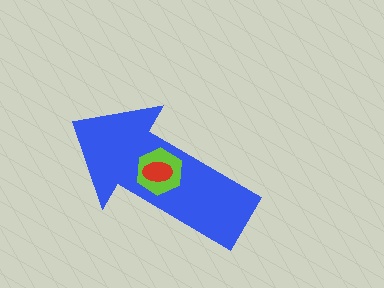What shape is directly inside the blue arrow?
The lime hexagon.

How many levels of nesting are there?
3.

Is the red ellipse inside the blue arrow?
Yes.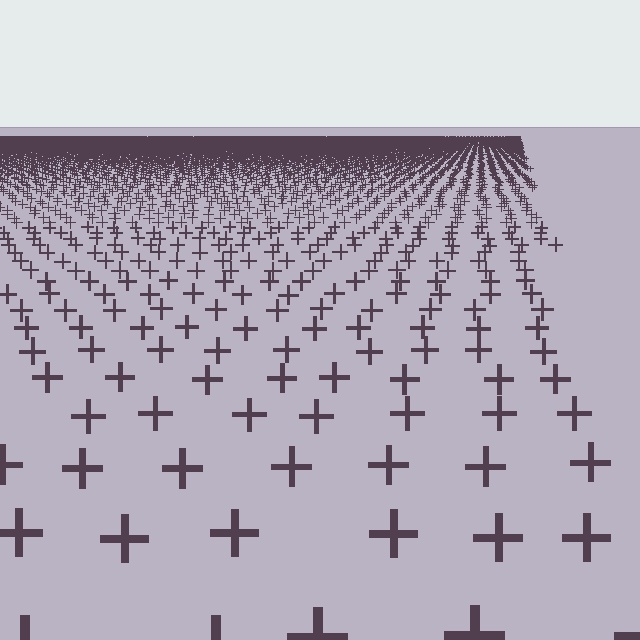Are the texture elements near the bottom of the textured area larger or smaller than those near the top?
Larger. Near the bottom, elements are closer to the viewer and appear at a bigger on-screen size.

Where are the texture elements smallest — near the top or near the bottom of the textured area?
Near the top.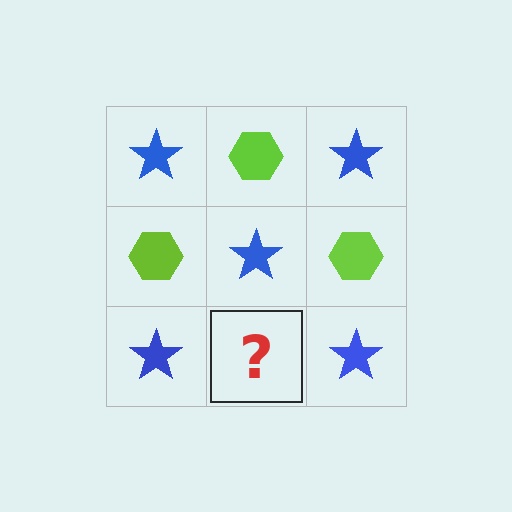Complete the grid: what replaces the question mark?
The question mark should be replaced with a lime hexagon.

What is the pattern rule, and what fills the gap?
The rule is that it alternates blue star and lime hexagon in a checkerboard pattern. The gap should be filled with a lime hexagon.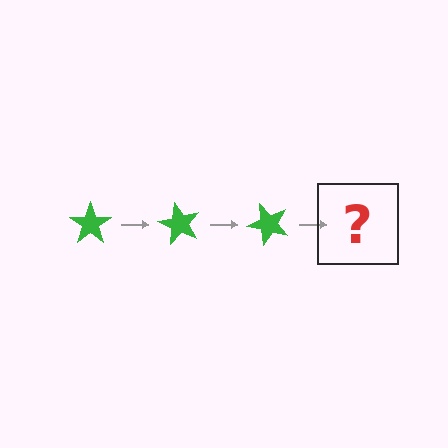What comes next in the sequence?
The next element should be a green star rotated 180 degrees.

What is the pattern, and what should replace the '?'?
The pattern is that the star rotates 60 degrees each step. The '?' should be a green star rotated 180 degrees.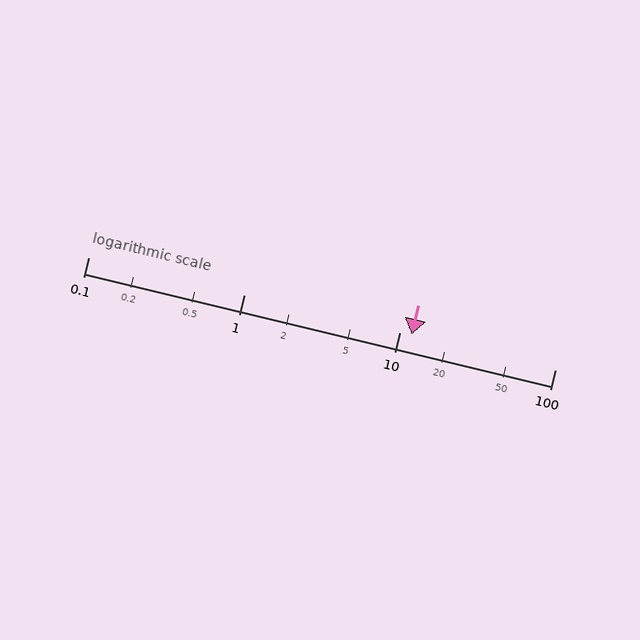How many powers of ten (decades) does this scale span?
The scale spans 3 decades, from 0.1 to 100.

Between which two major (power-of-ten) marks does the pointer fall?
The pointer is between 10 and 100.